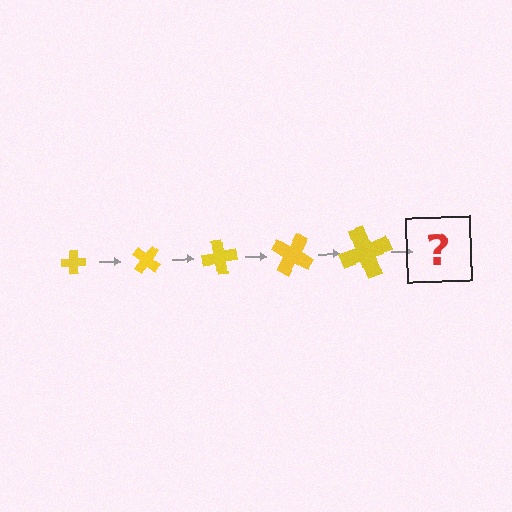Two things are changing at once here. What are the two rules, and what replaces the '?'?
The two rules are that the cross grows larger each step and it rotates 40 degrees each step. The '?' should be a cross, larger than the previous one and rotated 200 degrees from the start.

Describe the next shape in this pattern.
It should be a cross, larger than the previous one and rotated 200 degrees from the start.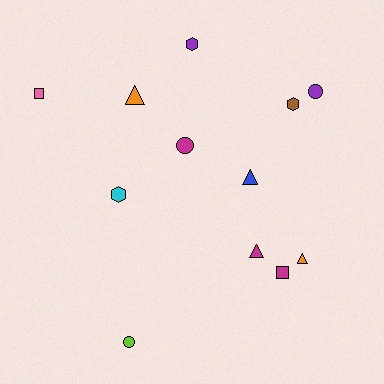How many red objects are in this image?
There are no red objects.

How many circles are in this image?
There are 3 circles.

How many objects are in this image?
There are 12 objects.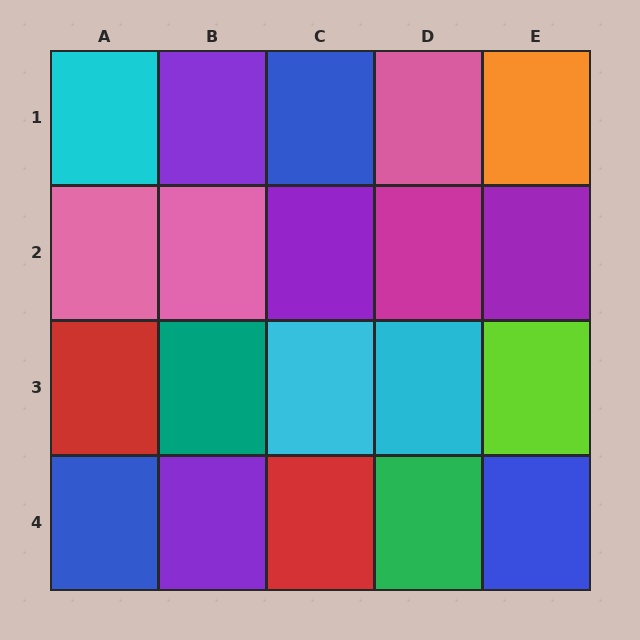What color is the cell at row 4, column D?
Green.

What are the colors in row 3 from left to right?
Red, teal, cyan, cyan, lime.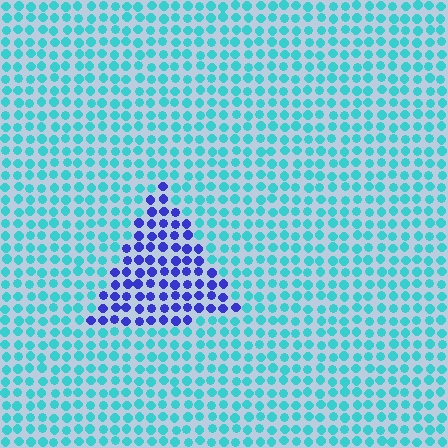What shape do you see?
I see a triangle.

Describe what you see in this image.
The image is filled with small cyan elements in a uniform arrangement. A triangle-shaped region is visible where the elements are tinted to a slightly different hue, forming a subtle color boundary.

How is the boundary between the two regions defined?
The boundary is defined purely by a slight shift in hue (about 61 degrees). Spacing, size, and orientation are identical on both sides.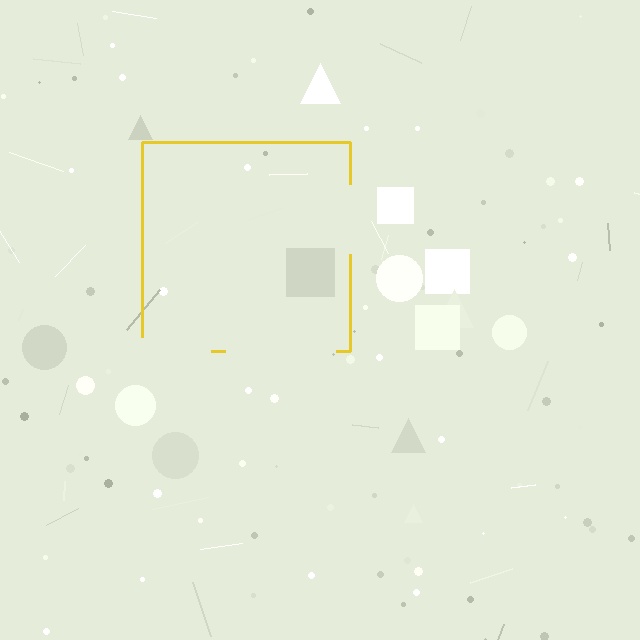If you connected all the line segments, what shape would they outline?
They would outline a square.